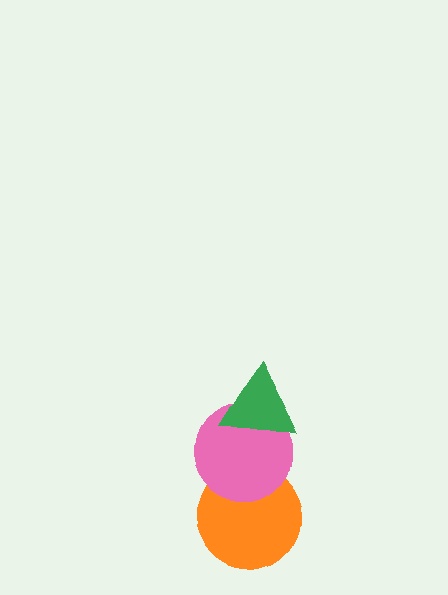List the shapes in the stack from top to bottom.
From top to bottom: the green triangle, the pink circle, the orange circle.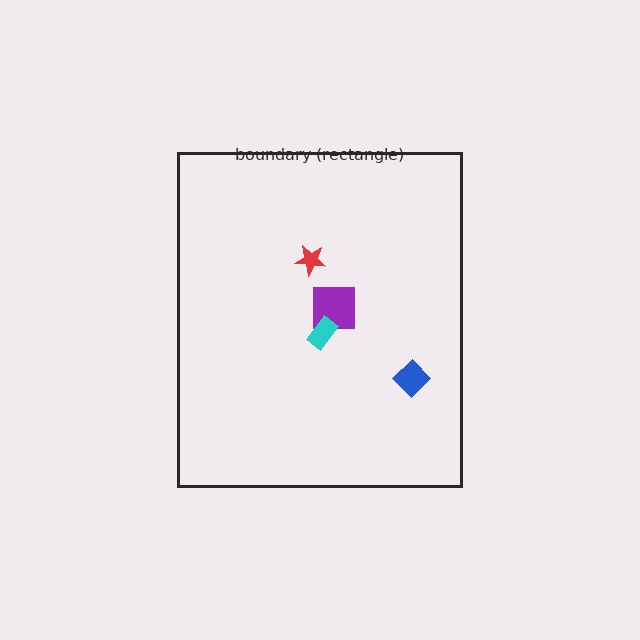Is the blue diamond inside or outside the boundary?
Inside.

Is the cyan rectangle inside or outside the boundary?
Inside.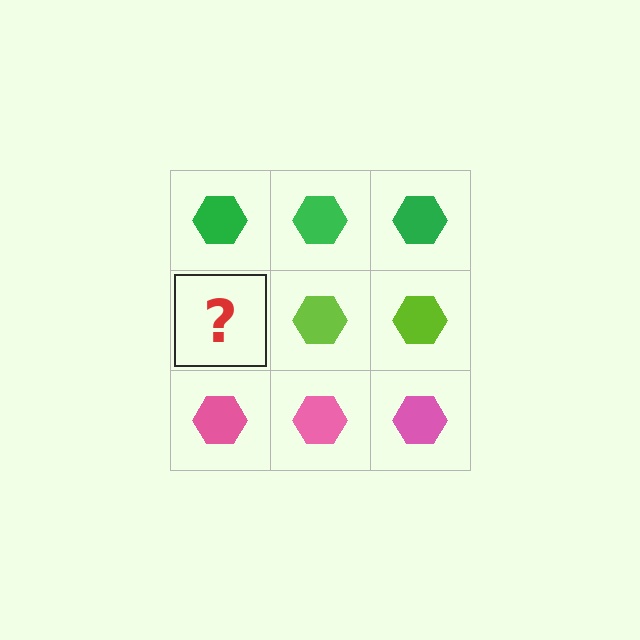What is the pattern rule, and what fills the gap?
The rule is that each row has a consistent color. The gap should be filled with a lime hexagon.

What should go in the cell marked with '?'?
The missing cell should contain a lime hexagon.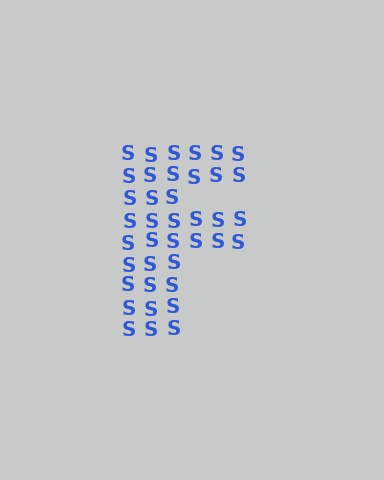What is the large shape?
The large shape is the letter F.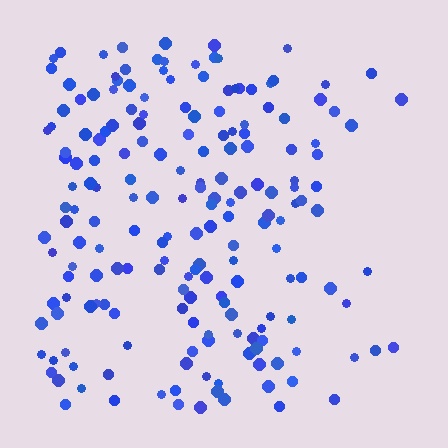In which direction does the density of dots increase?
From right to left, with the left side densest.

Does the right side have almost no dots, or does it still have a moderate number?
Still a moderate number, just noticeably fewer than the left.